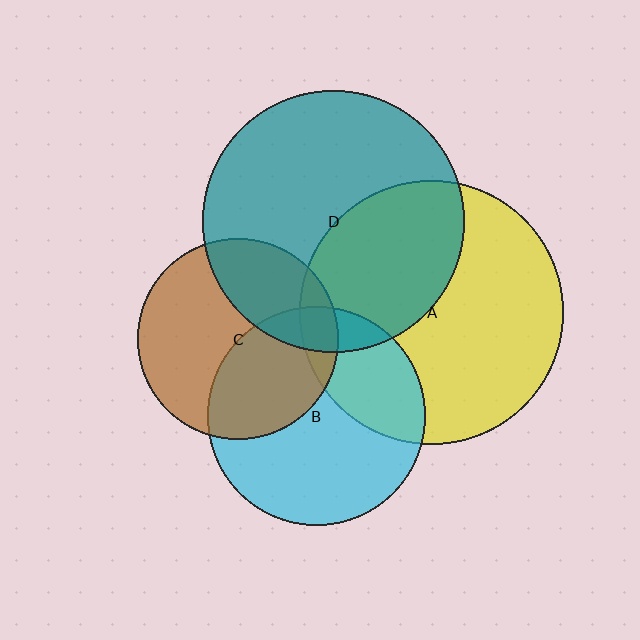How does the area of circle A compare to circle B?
Approximately 1.5 times.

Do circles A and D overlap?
Yes.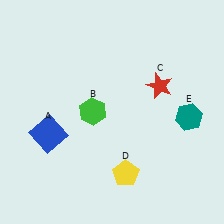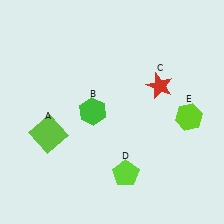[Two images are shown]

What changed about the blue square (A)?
In Image 1, A is blue. In Image 2, it changed to lime.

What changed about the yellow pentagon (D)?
In Image 1, D is yellow. In Image 2, it changed to lime.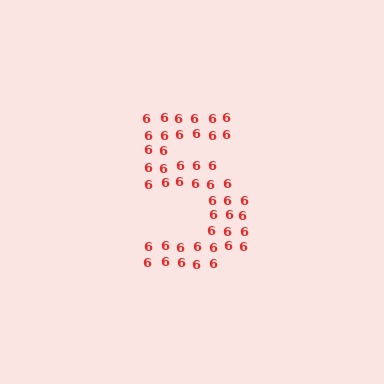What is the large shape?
The large shape is the digit 5.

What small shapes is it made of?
It is made of small digit 6's.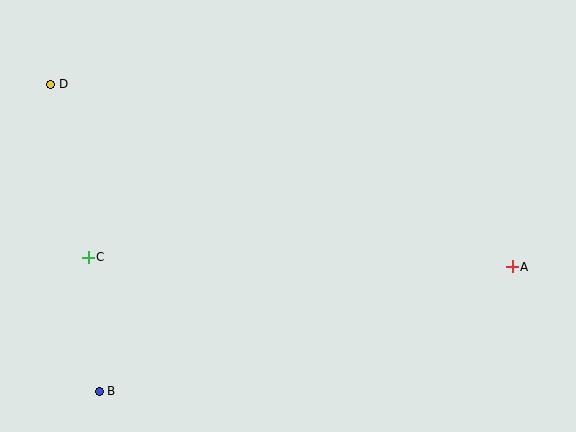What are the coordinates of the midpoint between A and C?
The midpoint between A and C is at (300, 262).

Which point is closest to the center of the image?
Point C at (88, 257) is closest to the center.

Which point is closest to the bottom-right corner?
Point A is closest to the bottom-right corner.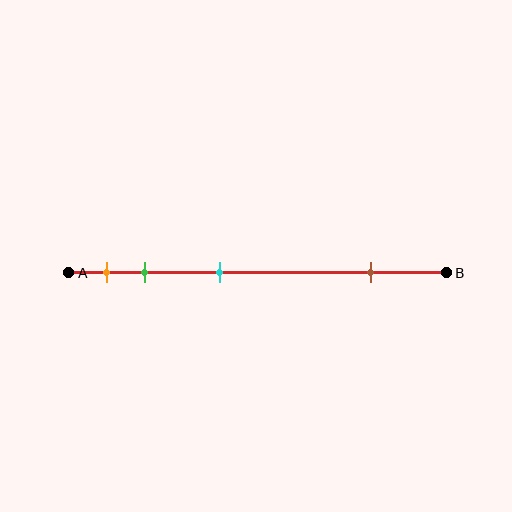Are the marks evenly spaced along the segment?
No, the marks are not evenly spaced.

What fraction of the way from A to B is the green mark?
The green mark is approximately 20% (0.2) of the way from A to B.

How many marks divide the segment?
There are 4 marks dividing the segment.